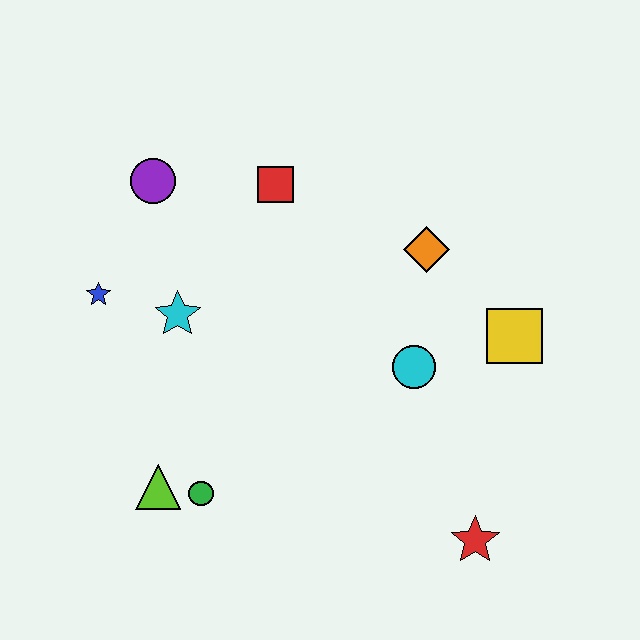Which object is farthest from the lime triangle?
The yellow square is farthest from the lime triangle.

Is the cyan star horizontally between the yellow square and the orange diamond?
No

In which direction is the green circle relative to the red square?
The green circle is below the red square.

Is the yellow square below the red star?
No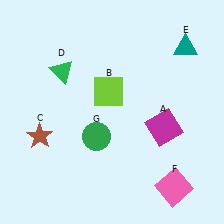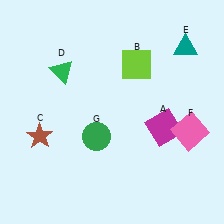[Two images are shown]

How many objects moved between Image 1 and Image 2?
2 objects moved between the two images.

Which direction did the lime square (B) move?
The lime square (B) moved right.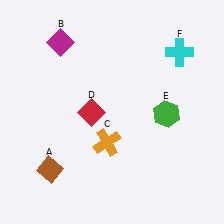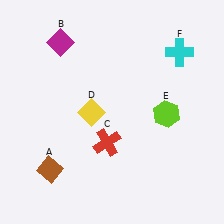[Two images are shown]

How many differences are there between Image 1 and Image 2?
There are 3 differences between the two images.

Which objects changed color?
C changed from orange to red. D changed from red to yellow. E changed from green to lime.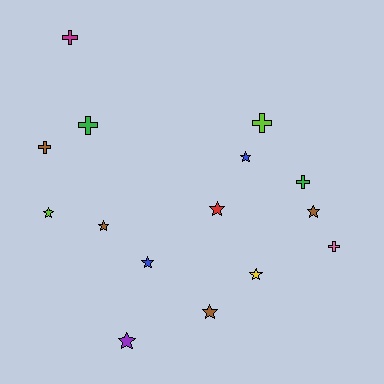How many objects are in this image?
There are 15 objects.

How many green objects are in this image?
There are 2 green objects.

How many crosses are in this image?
There are 6 crosses.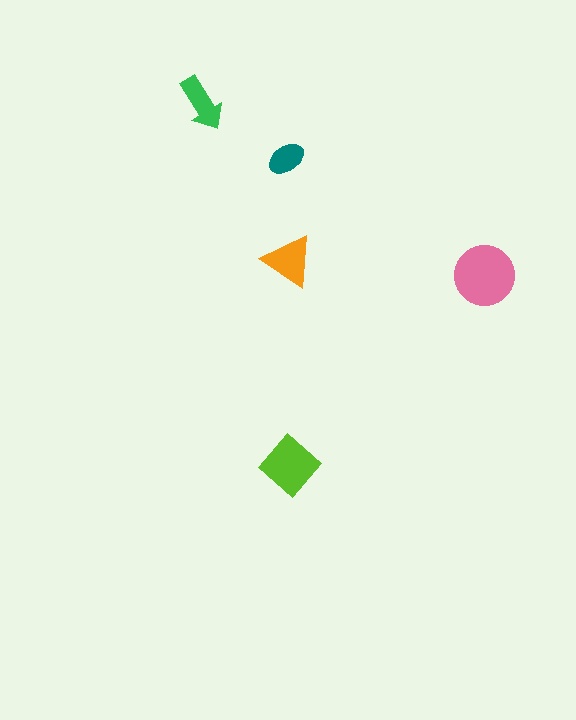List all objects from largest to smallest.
The pink circle, the lime diamond, the orange triangle, the green arrow, the teal ellipse.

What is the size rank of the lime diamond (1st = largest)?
2nd.